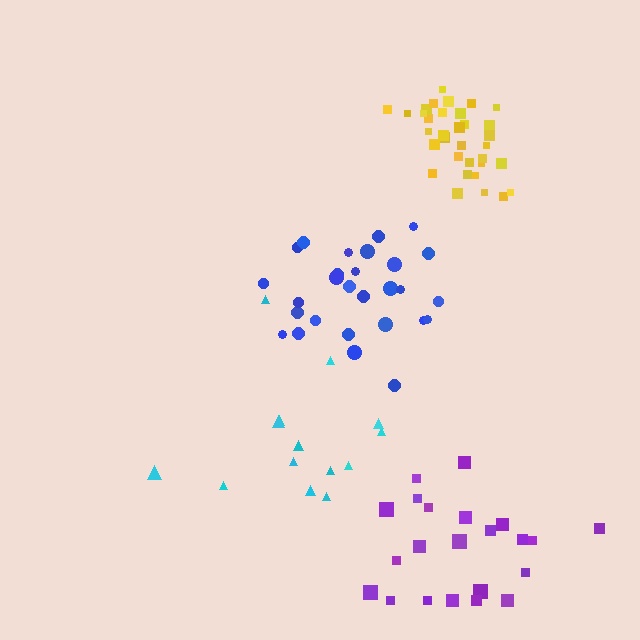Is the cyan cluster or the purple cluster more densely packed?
Purple.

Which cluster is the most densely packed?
Yellow.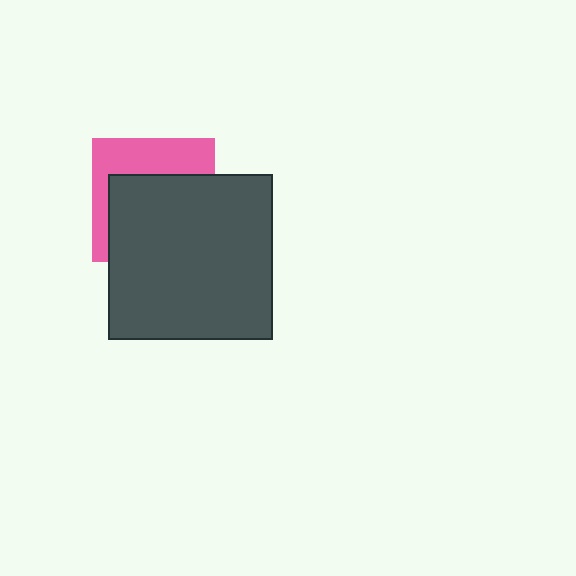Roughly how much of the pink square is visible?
A small part of it is visible (roughly 38%).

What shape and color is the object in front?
The object in front is a dark gray square.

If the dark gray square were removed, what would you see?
You would see the complete pink square.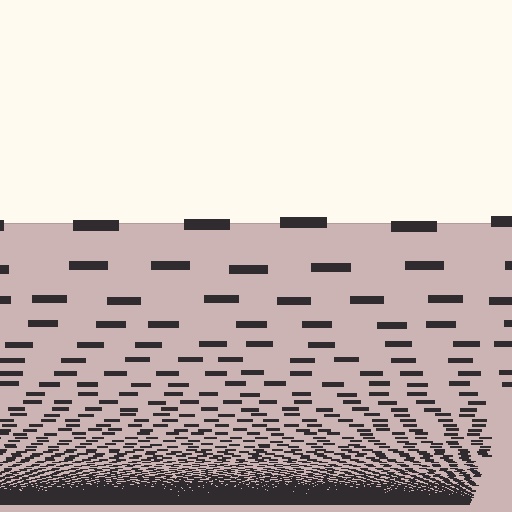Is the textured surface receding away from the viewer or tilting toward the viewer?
The surface appears to tilt toward the viewer. Texture elements get larger and sparser toward the top.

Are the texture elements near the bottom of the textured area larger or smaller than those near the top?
Smaller. The gradient is inverted — elements near the bottom are smaller and denser.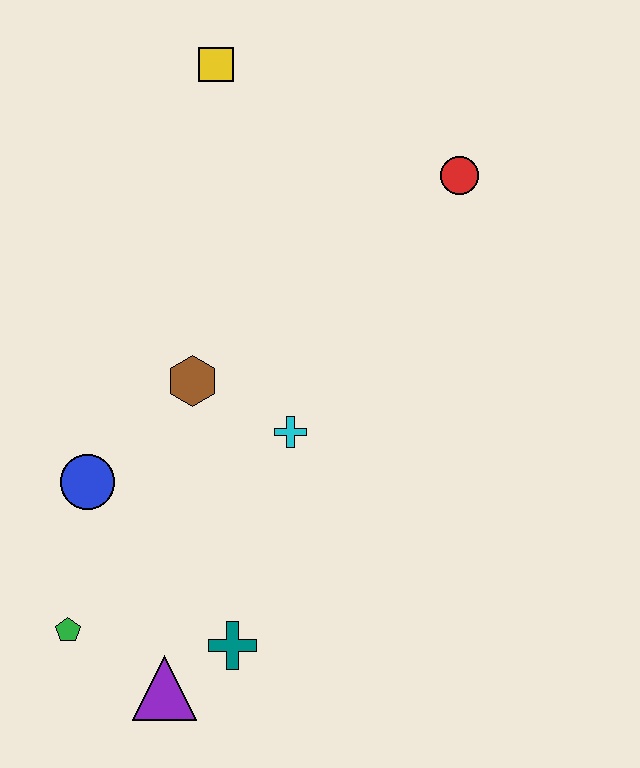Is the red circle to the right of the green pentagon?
Yes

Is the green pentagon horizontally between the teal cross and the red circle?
No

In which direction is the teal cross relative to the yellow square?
The teal cross is below the yellow square.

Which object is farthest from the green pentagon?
The red circle is farthest from the green pentagon.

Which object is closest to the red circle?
The yellow square is closest to the red circle.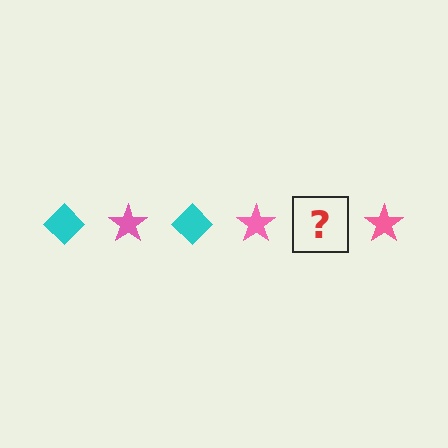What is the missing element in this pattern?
The missing element is a cyan diamond.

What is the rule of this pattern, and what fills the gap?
The rule is that the pattern alternates between cyan diamond and pink star. The gap should be filled with a cyan diamond.